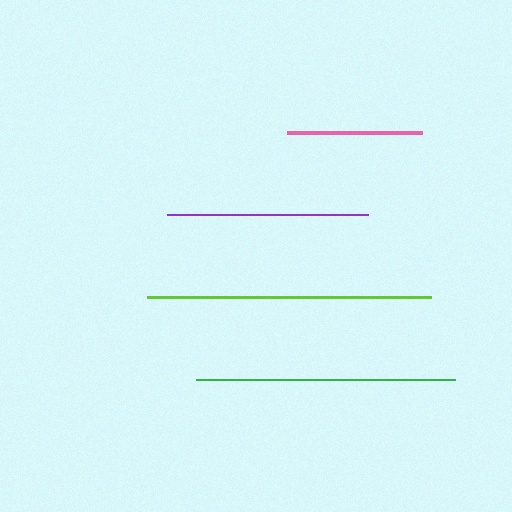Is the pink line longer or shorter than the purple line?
The purple line is longer than the pink line.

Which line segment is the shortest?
The pink line is the shortest at approximately 134 pixels.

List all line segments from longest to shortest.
From longest to shortest: lime, green, purple, pink.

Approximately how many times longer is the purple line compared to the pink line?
The purple line is approximately 1.5 times the length of the pink line.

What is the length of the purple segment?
The purple segment is approximately 201 pixels long.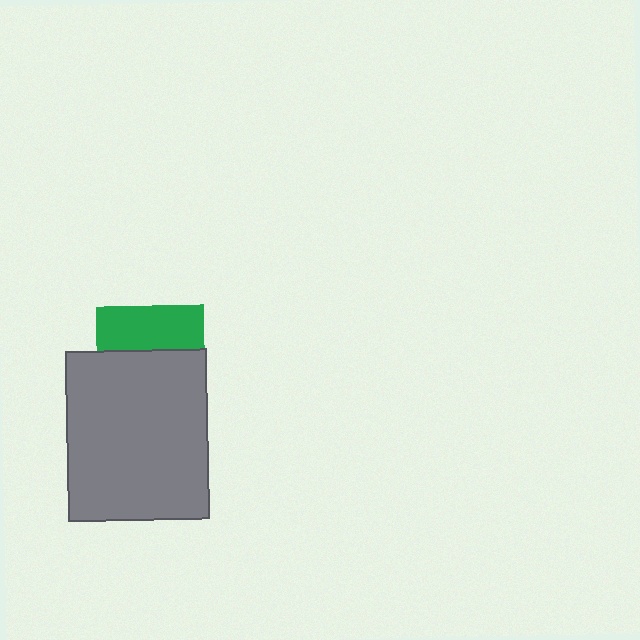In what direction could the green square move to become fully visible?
The green square could move up. That would shift it out from behind the gray rectangle entirely.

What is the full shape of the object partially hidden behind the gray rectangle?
The partially hidden object is a green square.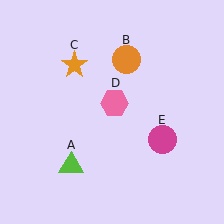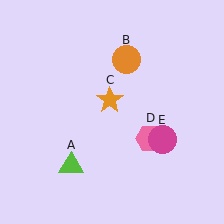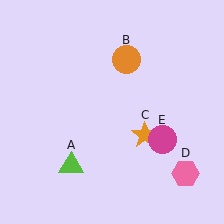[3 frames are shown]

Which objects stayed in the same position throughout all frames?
Lime triangle (object A) and orange circle (object B) and magenta circle (object E) remained stationary.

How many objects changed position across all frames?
2 objects changed position: orange star (object C), pink hexagon (object D).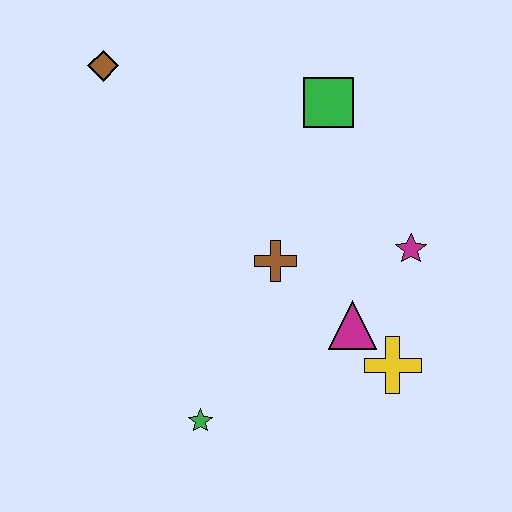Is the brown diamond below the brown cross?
No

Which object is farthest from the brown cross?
The brown diamond is farthest from the brown cross.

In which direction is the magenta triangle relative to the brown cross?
The magenta triangle is to the right of the brown cross.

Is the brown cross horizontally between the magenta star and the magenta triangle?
No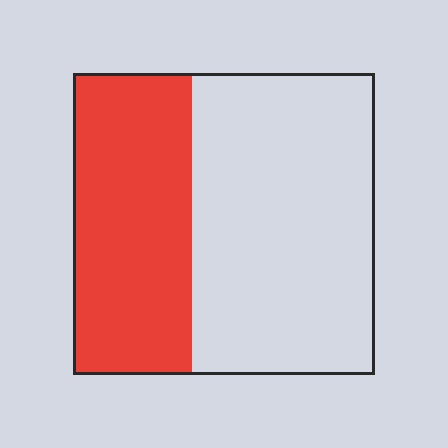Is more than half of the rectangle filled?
No.